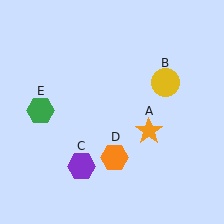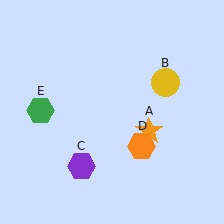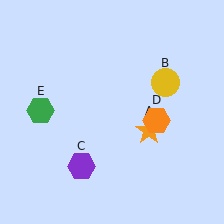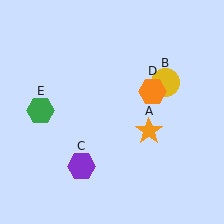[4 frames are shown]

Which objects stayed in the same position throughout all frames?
Orange star (object A) and yellow circle (object B) and purple hexagon (object C) and green hexagon (object E) remained stationary.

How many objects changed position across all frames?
1 object changed position: orange hexagon (object D).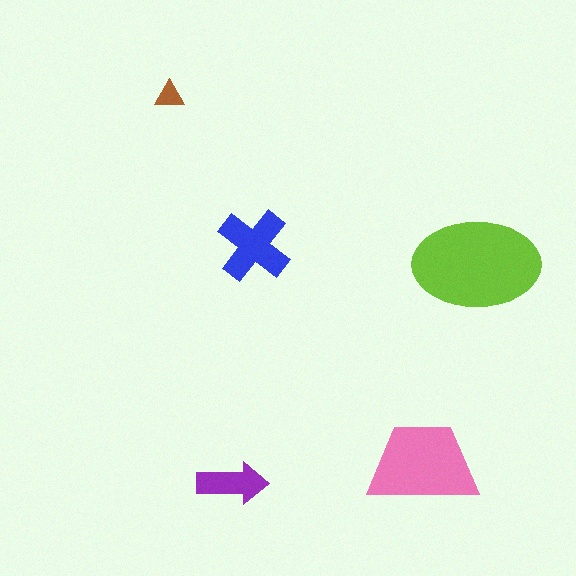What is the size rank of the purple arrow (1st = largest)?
4th.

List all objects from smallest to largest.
The brown triangle, the purple arrow, the blue cross, the pink trapezoid, the lime ellipse.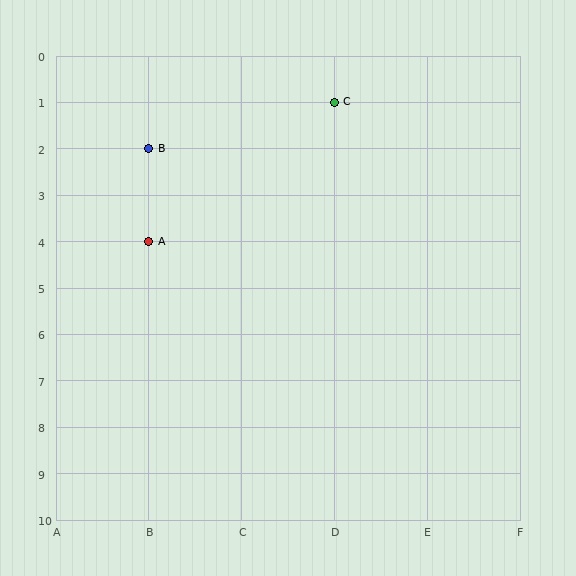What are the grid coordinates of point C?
Point C is at grid coordinates (D, 1).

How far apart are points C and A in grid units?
Points C and A are 2 columns and 3 rows apart (about 3.6 grid units diagonally).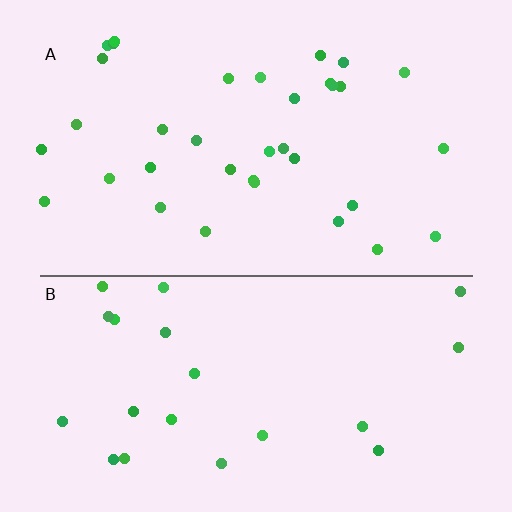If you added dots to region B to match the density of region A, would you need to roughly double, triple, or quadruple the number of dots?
Approximately double.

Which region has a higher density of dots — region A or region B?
A (the top).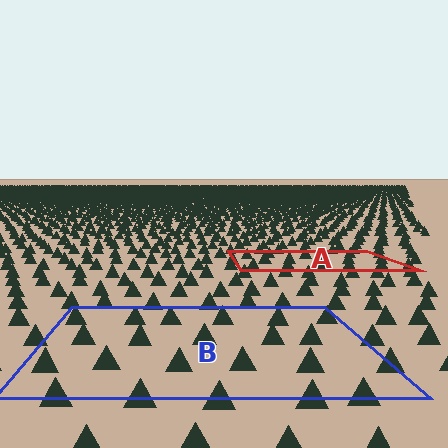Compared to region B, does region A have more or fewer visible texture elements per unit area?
Region A has more texture elements per unit area — they are packed more densely because it is farther away.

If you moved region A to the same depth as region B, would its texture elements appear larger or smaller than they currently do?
They would appear larger. At a closer depth, the same texture elements are projected at a bigger on-screen size.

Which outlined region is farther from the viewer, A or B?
Region A is farther from the viewer — the texture elements inside it appear smaller and more densely packed.